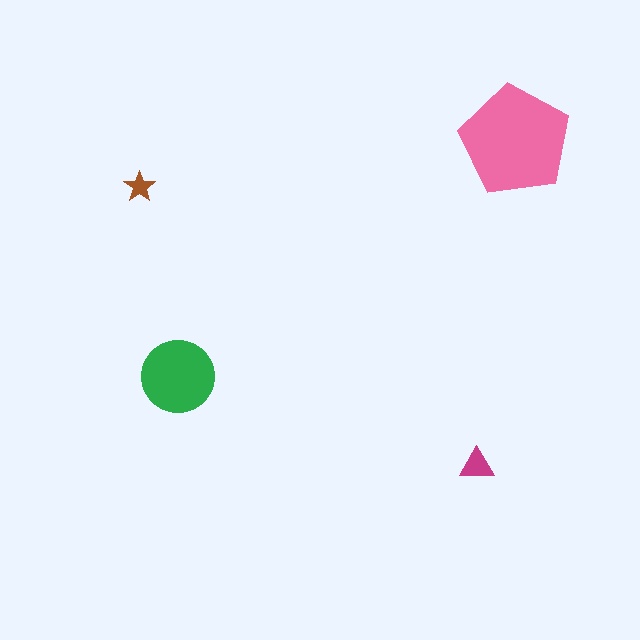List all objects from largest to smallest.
The pink pentagon, the green circle, the magenta triangle, the brown star.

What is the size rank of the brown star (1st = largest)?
4th.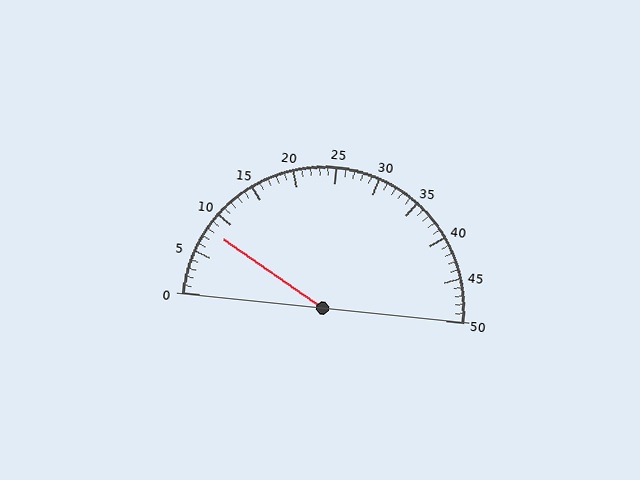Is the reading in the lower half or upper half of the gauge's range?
The reading is in the lower half of the range (0 to 50).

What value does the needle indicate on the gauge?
The needle indicates approximately 8.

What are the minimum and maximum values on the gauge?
The gauge ranges from 0 to 50.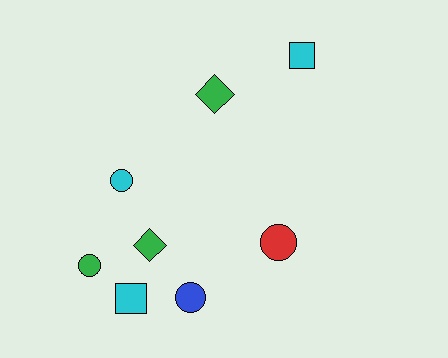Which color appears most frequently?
Cyan, with 3 objects.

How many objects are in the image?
There are 8 objects.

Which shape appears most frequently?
Circle, with 4 objects.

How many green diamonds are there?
There are 2 green diamonds.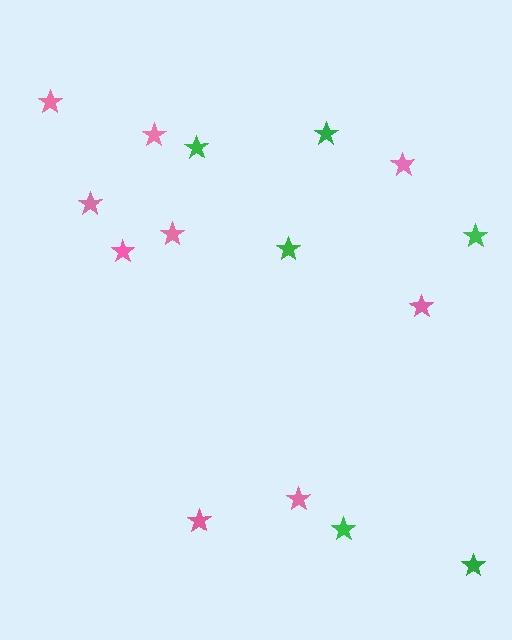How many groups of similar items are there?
There are 2 groups: one group of pink stars (9) and one group of green stars (6).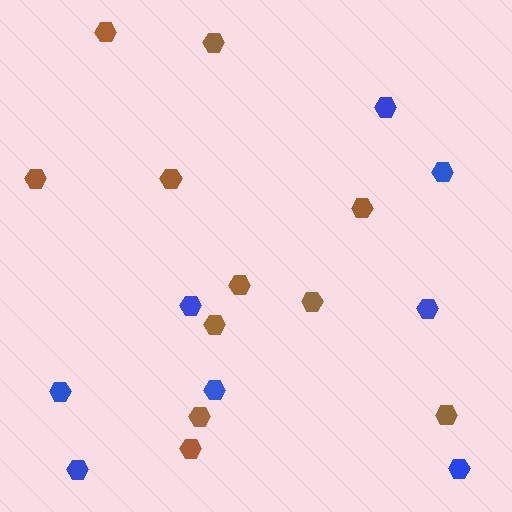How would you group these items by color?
There are 2 groups: one group of blue hexagons (8) and one group of brown hexagons (11).